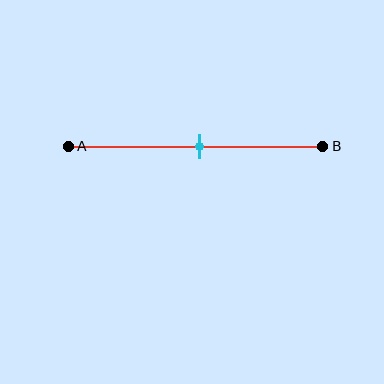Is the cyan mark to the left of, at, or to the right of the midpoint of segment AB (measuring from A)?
The cyan mark is approximately at the midpoint of segment AB.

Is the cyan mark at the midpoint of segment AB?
Yes, the mark is approximately at the midpoint.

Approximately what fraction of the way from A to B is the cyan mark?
The cyan mark is approximately 50% of the way from A to B.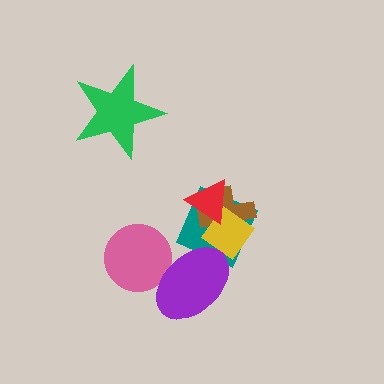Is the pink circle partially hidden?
Yes, it is partially covered by another shape.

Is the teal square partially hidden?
Yes, it is partially covered by another shape.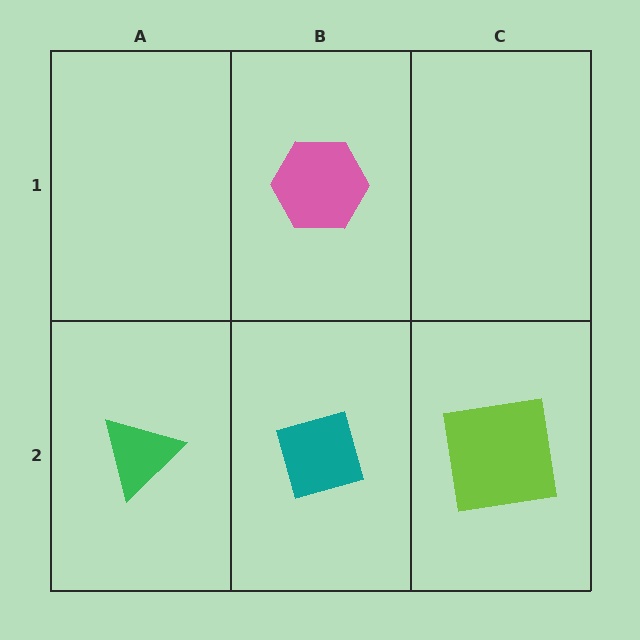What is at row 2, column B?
A teal diamond.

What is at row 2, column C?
A lime square.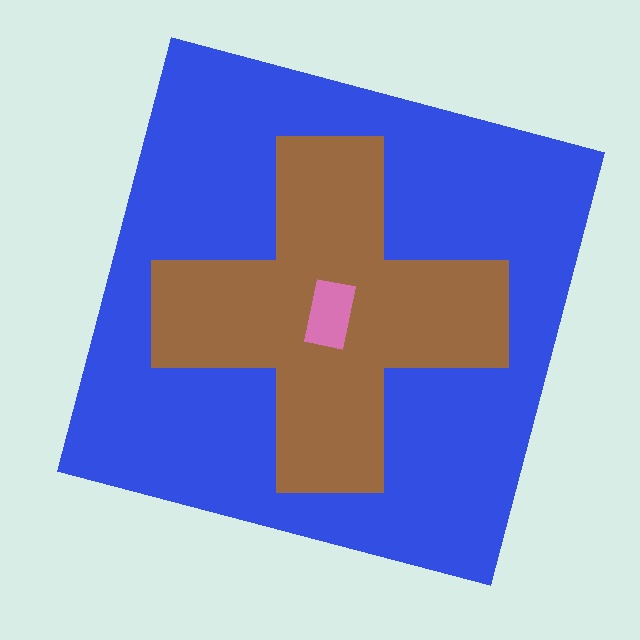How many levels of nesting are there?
3.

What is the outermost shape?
The blue square.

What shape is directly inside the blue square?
The brown cross.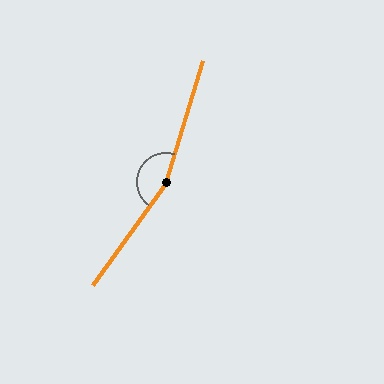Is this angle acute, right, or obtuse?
It is obtuse.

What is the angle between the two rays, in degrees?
Approximately 161 degrees.